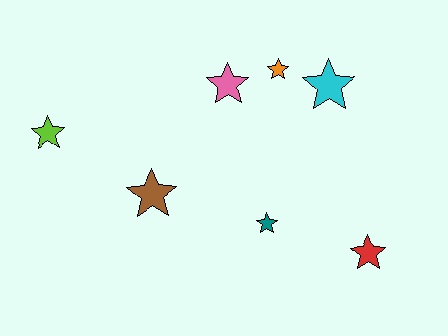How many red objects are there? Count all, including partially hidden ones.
There is 1 red object.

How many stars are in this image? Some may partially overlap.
There are 7 stars.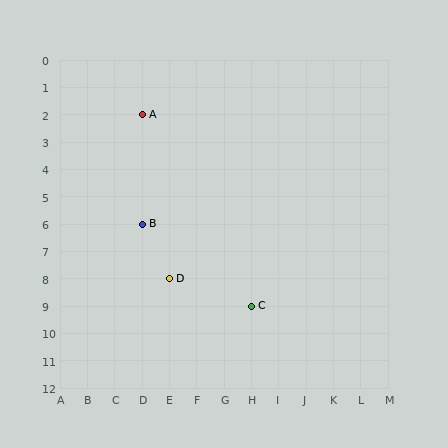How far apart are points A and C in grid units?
Points A and C are 4 columns and 7 rows apart (about 8.1 grid units diagonally).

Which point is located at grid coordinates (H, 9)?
Point C is at (H, 9).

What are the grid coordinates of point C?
Point C is at grid coordinates (H, 9).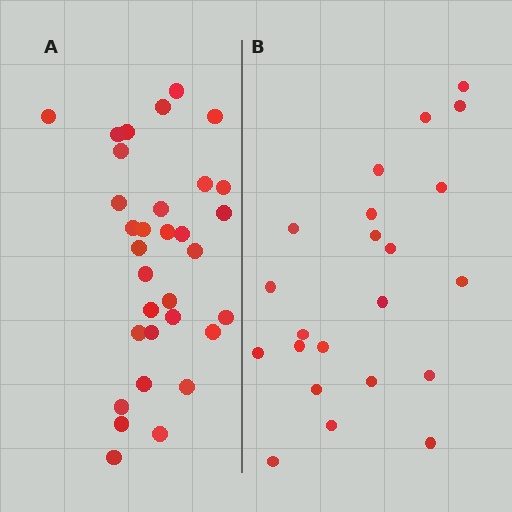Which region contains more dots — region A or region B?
Region A (the left region) has more dots.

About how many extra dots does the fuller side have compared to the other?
Region A has roughly 10 or so more dots than region B.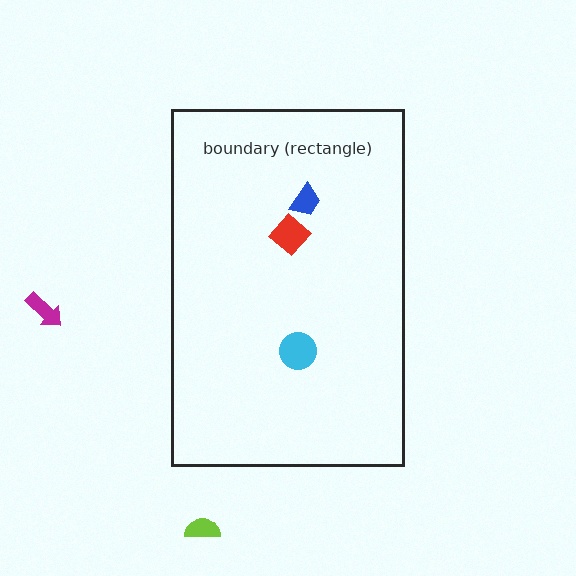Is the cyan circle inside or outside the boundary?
Inside.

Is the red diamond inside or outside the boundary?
Inside.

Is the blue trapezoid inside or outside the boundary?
Inside.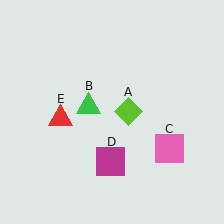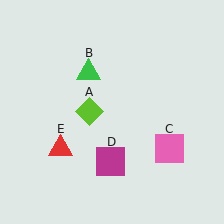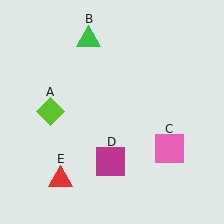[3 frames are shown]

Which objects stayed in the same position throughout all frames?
Pink square (object C) and magenta square (object D) remained stationary.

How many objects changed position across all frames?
3 objects changed position: lime diamond (object A), green triangle (object B), red triangle (object E).